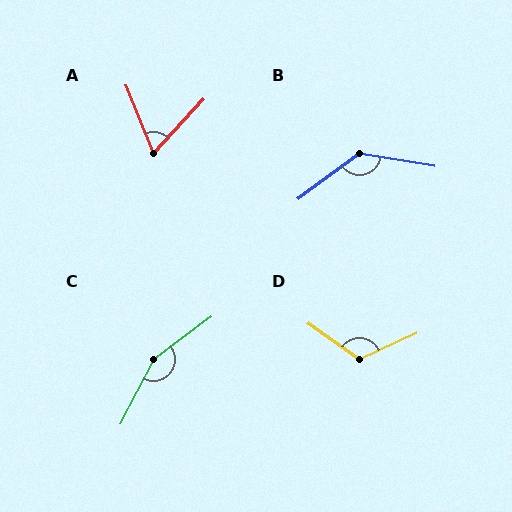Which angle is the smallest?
A, at approximately 65 degrees.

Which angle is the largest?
C, at approximately 154 degrees.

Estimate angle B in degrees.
Approximately 134 degrees.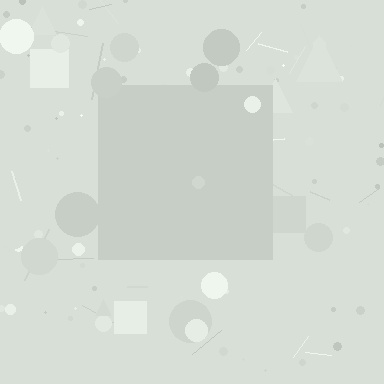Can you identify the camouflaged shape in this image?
The camouflaged shape is a square.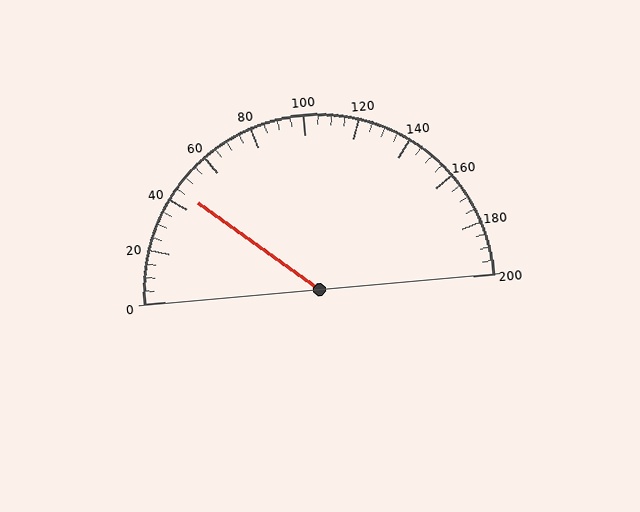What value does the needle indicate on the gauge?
The needle indicates approximately 45.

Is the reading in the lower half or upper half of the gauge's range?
The reading is in the lower half of the range (0 to 200).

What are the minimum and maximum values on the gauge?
The gauge ranges from 0 to 200.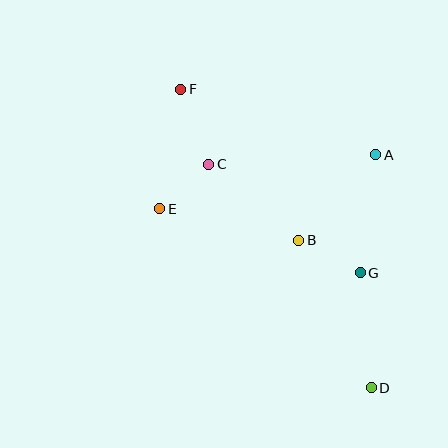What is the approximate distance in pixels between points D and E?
The distance between D and E is approximately 277 pixels.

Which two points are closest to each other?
Points C and E are closest to each other.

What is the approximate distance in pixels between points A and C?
The distance between A and C is approximately 168 pixels.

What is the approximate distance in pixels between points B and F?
The distance between B and F is approximately 192 pixels.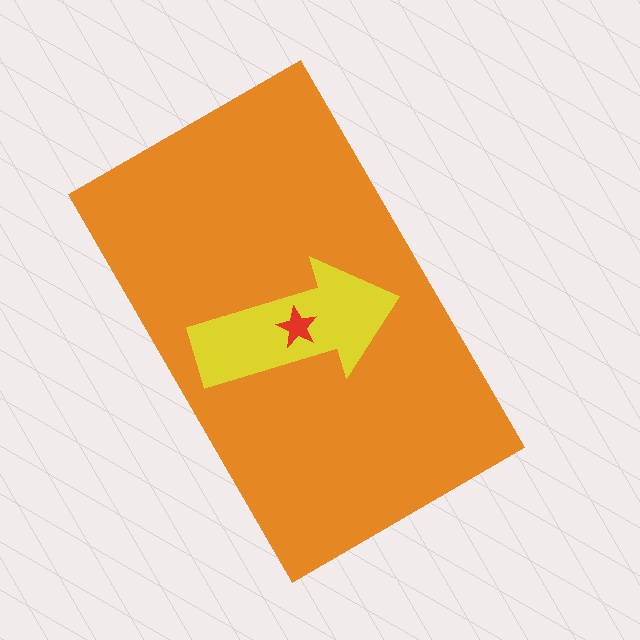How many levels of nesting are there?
3.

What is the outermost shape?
The orange rectangle.